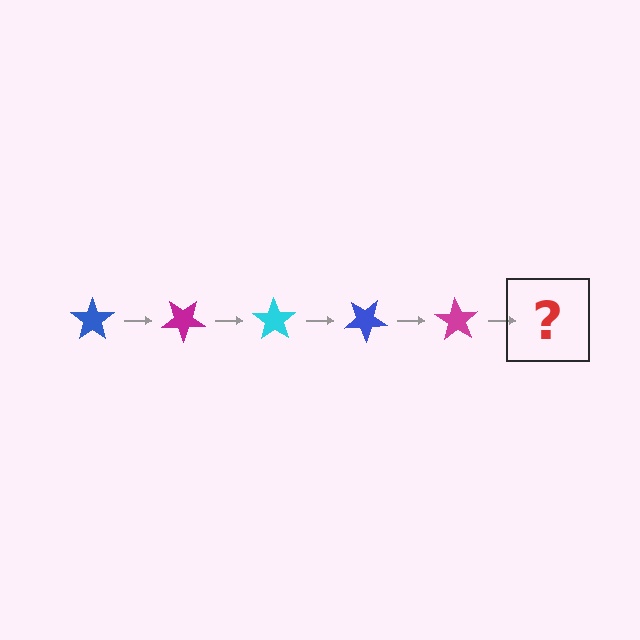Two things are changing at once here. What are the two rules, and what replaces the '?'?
The two rules are that it rotates 35 degrees each step and the color cycles through blue, magenta, and cyan. The '?' should be a cyan star, rotated 175 degrees from the start.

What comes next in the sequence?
The next element should be a cyan star, rotated 175 degrees from the start.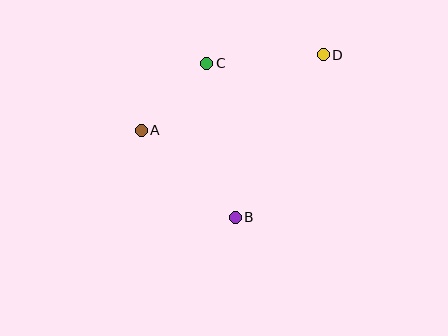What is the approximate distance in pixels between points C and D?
The distance between C and D is approximately 117 pixels.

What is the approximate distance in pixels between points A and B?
The distance between A and B is approximately 128 pixels.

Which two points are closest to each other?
Points A and C are closest to each other.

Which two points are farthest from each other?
Points A and D are farthest from each other.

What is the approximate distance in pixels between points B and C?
The distance between B and C is approximately 157 pixels.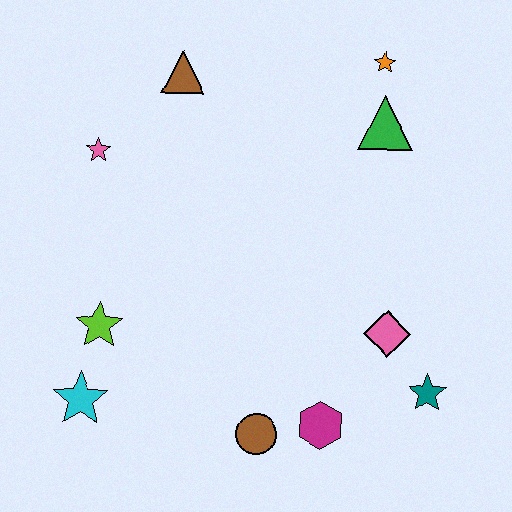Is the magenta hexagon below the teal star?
Yes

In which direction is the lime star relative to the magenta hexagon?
The lime star is to the left of the magenta hexagon.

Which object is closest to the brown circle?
The magenta hexagon is closest to the brown circle.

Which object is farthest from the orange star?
The cyan star is farthest from the orange star.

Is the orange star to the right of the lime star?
Yes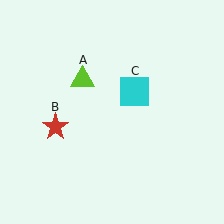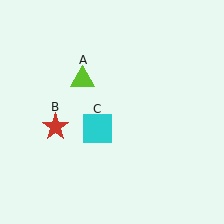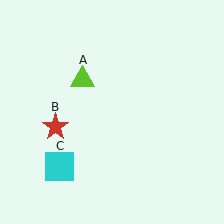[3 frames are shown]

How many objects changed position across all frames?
1 object changed position: cyan square (object C).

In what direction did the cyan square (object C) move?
The cyan square (object C) moved down and to the left.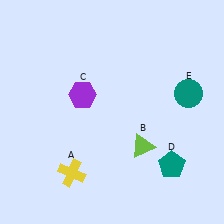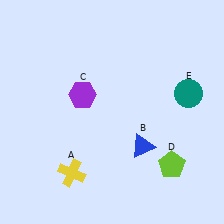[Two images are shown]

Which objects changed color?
B changed from lime to blue. D changed from teal to lime.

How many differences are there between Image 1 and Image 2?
There are 2 differences between the two images.